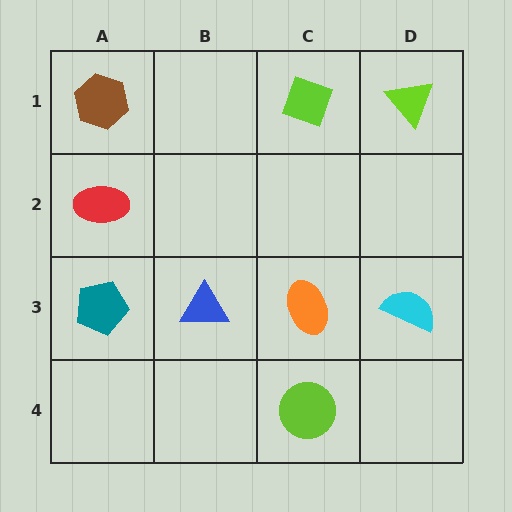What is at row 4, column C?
A lime circle.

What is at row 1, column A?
A brown hexagon.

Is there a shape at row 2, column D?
No, that cell is empty.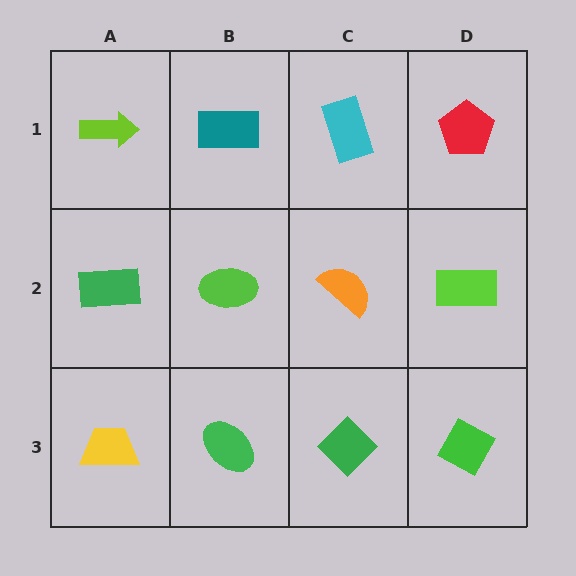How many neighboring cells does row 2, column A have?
3.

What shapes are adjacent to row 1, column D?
A lime rectangle (row 2, column D), a cyan rectangle (row 1, column C).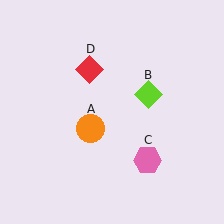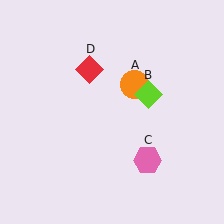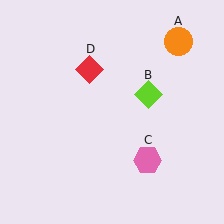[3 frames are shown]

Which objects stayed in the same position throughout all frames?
Lime diamond (object B) and pink hexagon (object C) and red diamond (object D) remained stationary.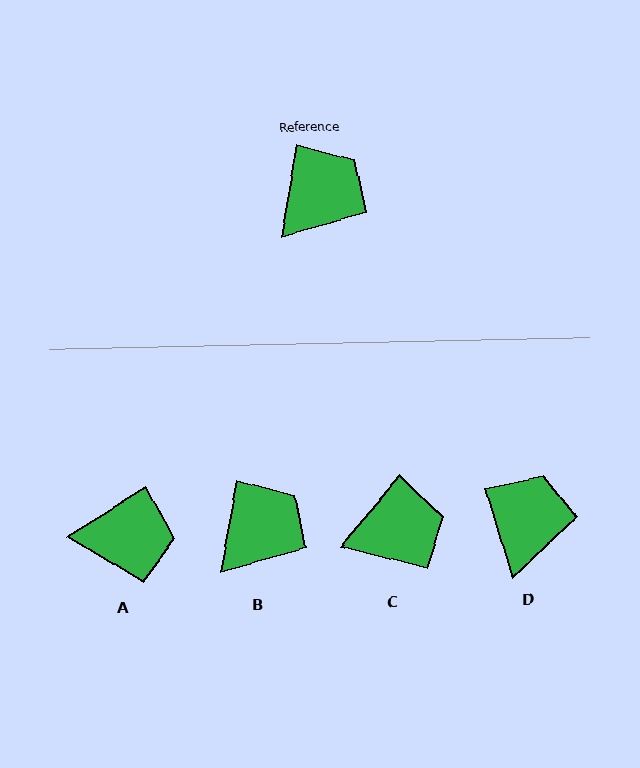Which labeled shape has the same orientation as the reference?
B.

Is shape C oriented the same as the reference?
No, it is off by about 30 degrees.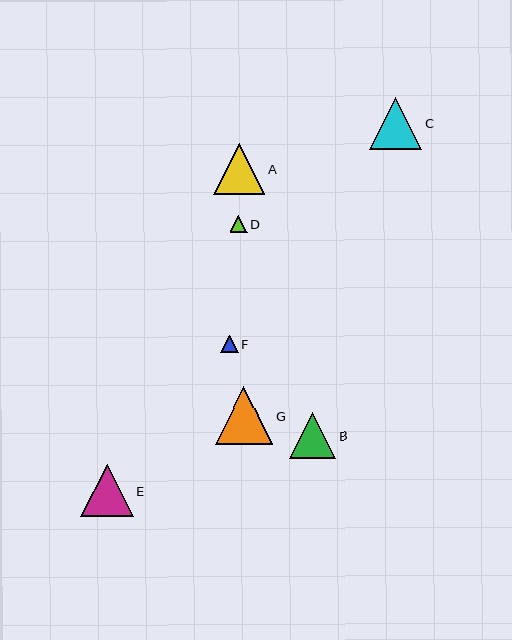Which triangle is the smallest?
Triangle D is the smallest with a size of approximately 17 pixels.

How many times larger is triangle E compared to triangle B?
Triangle E is approximately 1.1 times the size of triangle B.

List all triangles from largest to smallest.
From largest to smallest: G, E, C, A, B, F, D.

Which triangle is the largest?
Triangle G is the largest with a size of approximately 57 pixels.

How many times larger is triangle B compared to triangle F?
Triangle B is approximately 2.7 times the size of triangle F.